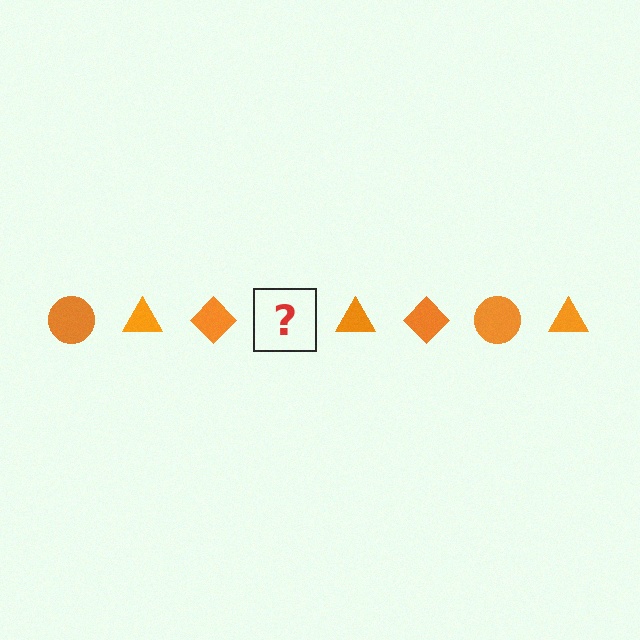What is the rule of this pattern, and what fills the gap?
The rule is that the pattern cycles through circle, triangle, diamond shapes in orange. The gap should be filled with an orange circle.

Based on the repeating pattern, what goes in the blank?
The blank should be an orange circle.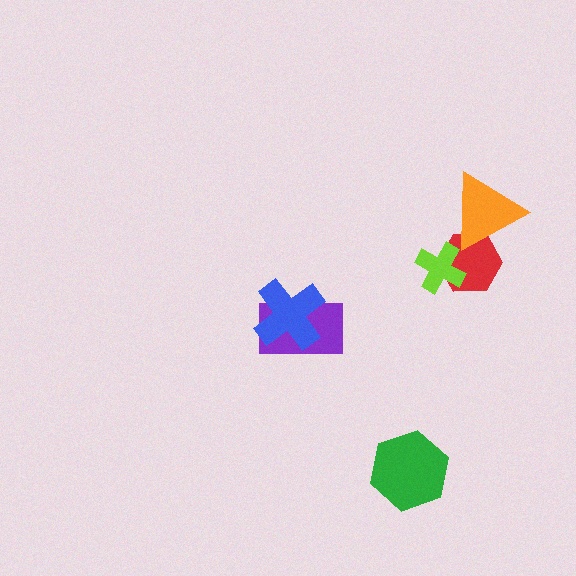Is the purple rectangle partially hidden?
Yes, it is partially covered by another shape.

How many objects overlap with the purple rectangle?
1 object overlaps with the purple rectangle.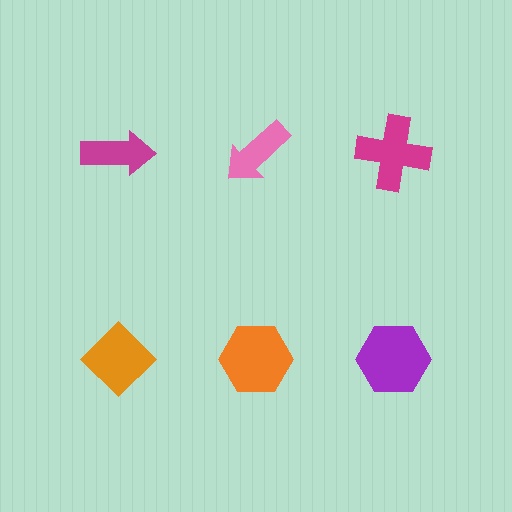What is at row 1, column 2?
A pink arrow.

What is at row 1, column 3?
A magenta cross.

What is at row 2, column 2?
An orange hexagon.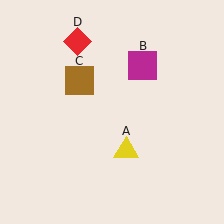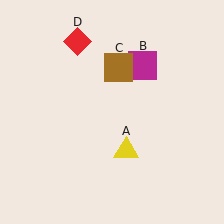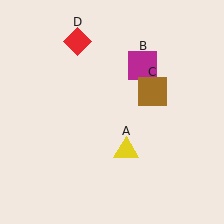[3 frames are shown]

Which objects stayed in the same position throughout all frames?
Yellow triangle (object A) and magenta square (object B) and red diamond (object D) remained stationary.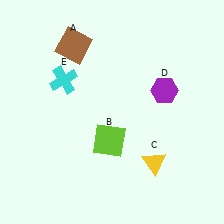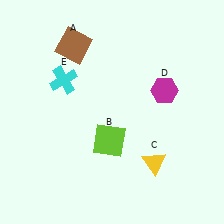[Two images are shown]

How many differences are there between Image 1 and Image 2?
There is 1 difference between the two images.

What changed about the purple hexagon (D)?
In Image 1, D is purple. In Image 2, it changed to magenta.